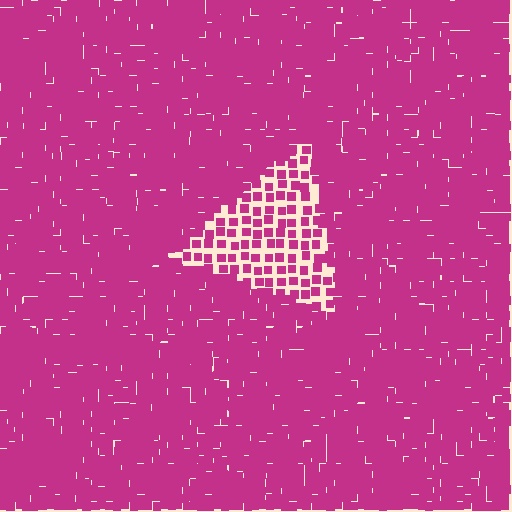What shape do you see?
I see a triangle.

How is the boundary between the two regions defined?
The boundary is defined by a change in element density (approximately 2.5x ratio). All elements are the same color, size, and shape.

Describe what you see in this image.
The image contains small magenta elements arranged at two different densities. A triangle-shaped region is visible where the elements are less densely packed than the surrounding area.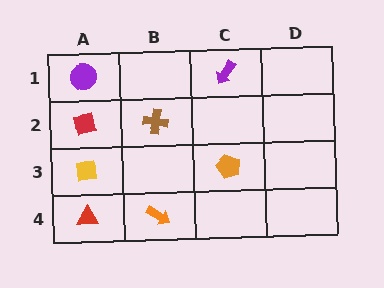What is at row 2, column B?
A brown cross.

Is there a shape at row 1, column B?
No, that cell is empty.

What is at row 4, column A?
A red triangle.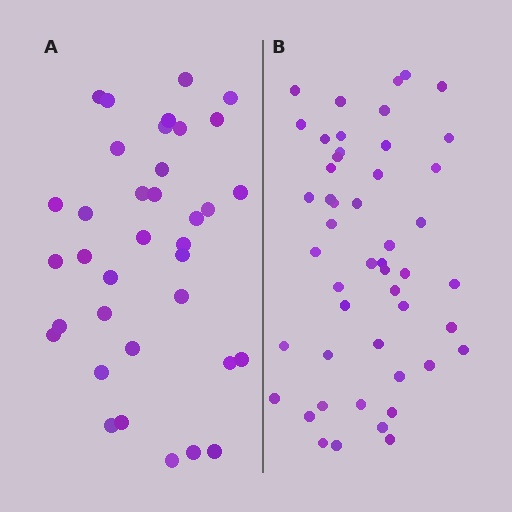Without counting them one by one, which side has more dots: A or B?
Region B (the right region) has more dots.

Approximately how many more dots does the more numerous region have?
Region B has approximately 15 more dots than region A.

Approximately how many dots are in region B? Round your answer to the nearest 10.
About 50 dots. (The exact count is 49, which rounds to 50.)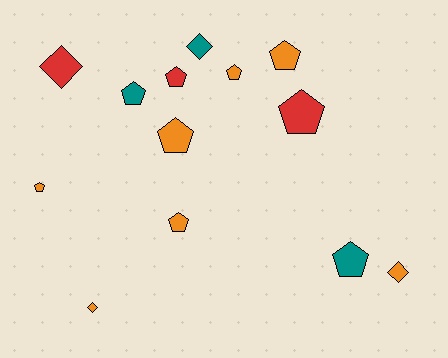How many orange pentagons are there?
There are 5 orange pentagons.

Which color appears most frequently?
Orange, with 7 objects.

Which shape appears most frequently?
Pentagon, with 9 objects.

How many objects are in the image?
There are 13 objects.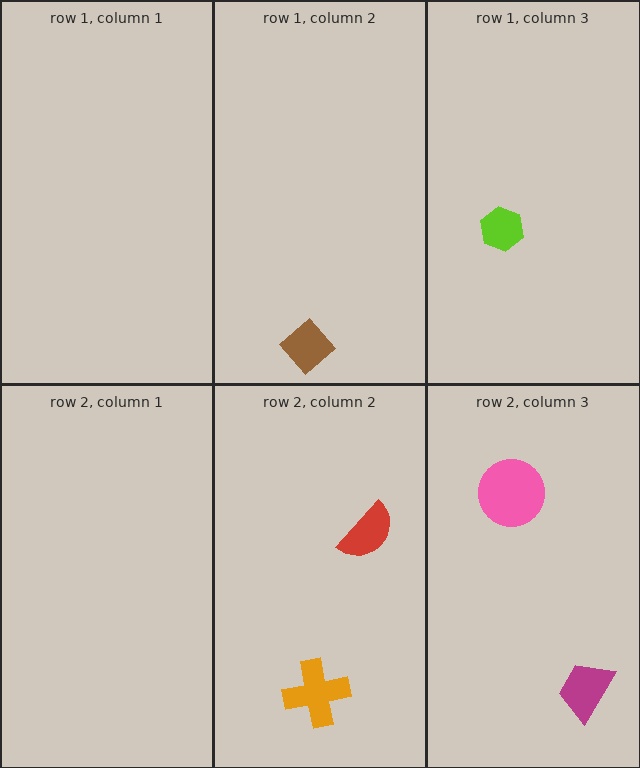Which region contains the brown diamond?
The row 1, column 2 region.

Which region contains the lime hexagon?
The row 1, column 3 region.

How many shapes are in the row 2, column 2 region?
2.